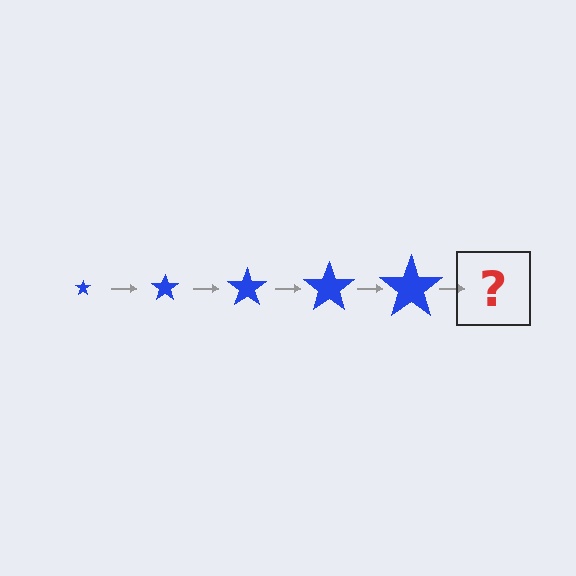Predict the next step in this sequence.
The next step is a blue star, larger than the previous one.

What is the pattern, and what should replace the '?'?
The pattern is that the star gets progressively larger each step. The '?' should be a blue star, larger than the previous one.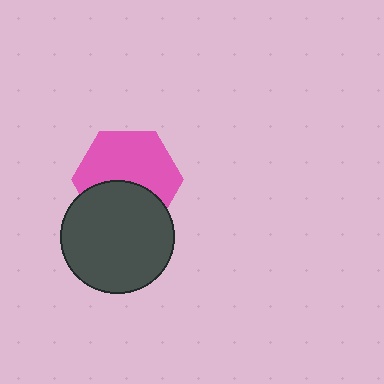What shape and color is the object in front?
The object in front is a dark gray circle.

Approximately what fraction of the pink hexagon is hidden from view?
Roughly 40% of the pink hexagon is hidden behind the dark gray circle.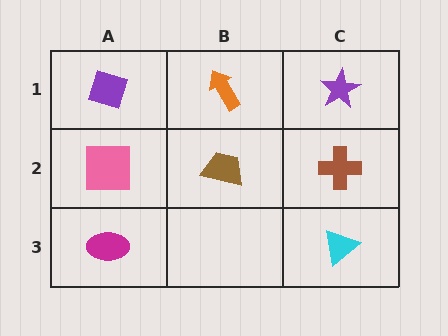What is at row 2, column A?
A pink square.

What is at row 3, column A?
A magenta ellipse.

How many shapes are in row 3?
2 shapes.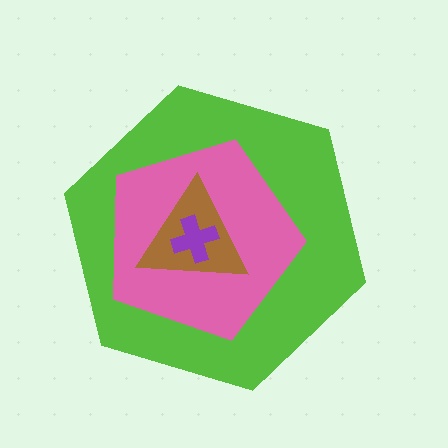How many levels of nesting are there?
4.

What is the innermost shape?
The purple cross.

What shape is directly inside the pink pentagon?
The brown triangle.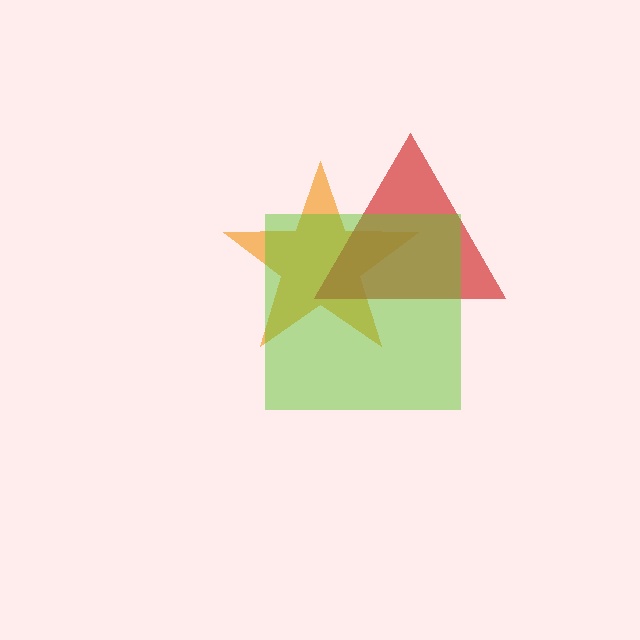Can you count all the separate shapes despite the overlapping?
Yes, there are 3 separate shapes.